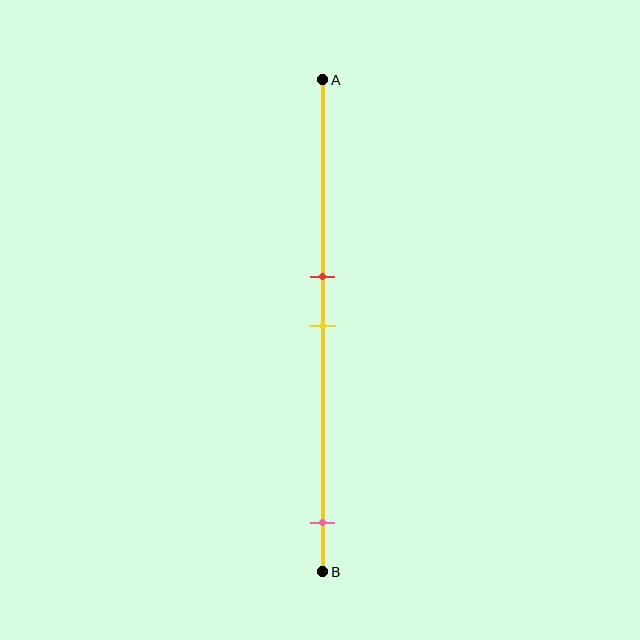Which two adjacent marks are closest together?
The red and yellow marks are the closest adjacent pair.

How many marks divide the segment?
There are 3 marks dividing the segment.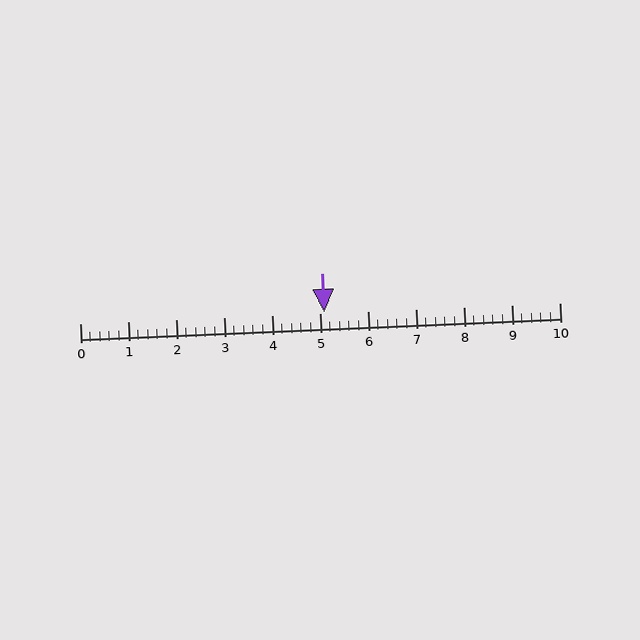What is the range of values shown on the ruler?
The ruler shows values from 0 to 10.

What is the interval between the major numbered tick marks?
The major tick marks are spaced 1 units apart.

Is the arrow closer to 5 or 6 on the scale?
The arrow is closer to 5.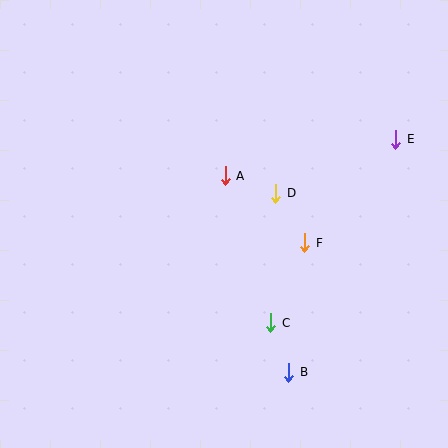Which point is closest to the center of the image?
Point A at (225, 176) is closest to the center.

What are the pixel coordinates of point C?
Point C is at (271, 323).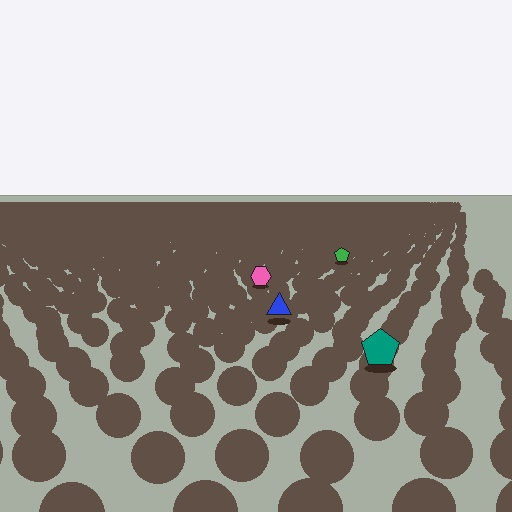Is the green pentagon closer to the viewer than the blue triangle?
No. The blue triangle is closer — you can tell from the texture gradient: the ground texture is coarser near it.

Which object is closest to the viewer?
The teal pentagon is closest. The texture marks near it are larger and more spread out.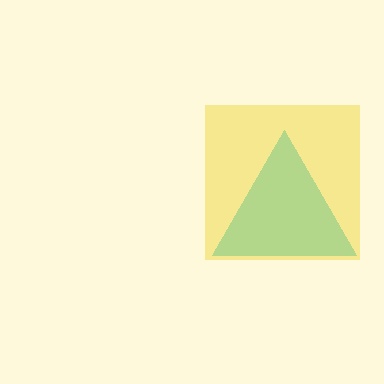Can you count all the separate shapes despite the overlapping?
Yes, there are 2 separate shapes.